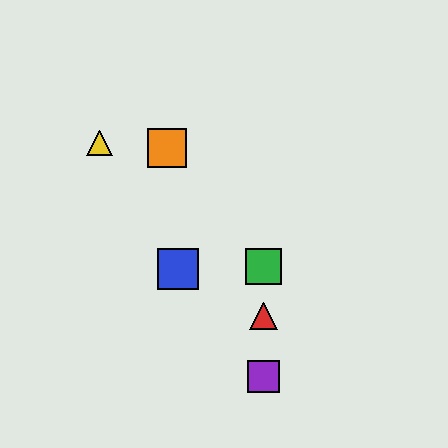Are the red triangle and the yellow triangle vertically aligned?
No, the red triangle is at x≈263 and the yellow triangle is at x≈99.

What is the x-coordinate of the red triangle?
The red triangle is at x≈263.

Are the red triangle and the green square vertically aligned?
Yes, both are at x≈263.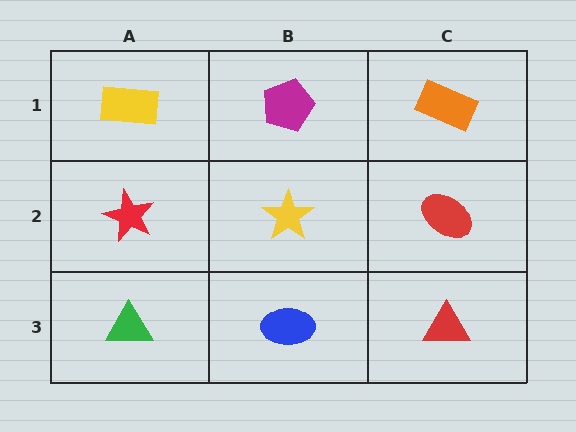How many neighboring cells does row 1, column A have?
2.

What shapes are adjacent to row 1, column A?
A red star (row 2, column A), a magenta pentagon (row 1, column B).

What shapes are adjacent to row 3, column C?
A red ellipse (row 2, column C), a blue ellipse (row 3, column B).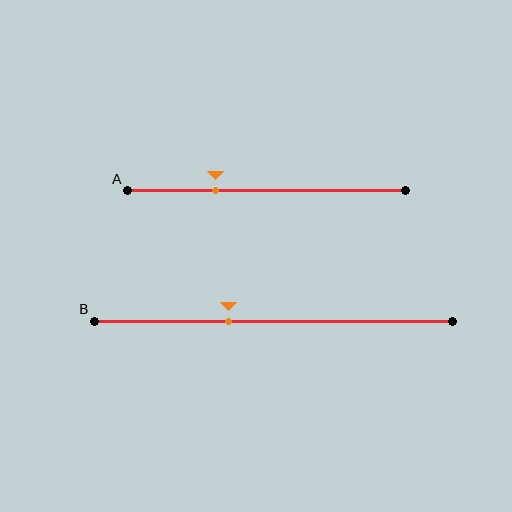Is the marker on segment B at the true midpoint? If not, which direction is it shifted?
No, the marker on segment B is shifted to the left by about 12% of the segment length.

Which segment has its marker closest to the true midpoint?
Segment B has its marker closest to the true midpoint.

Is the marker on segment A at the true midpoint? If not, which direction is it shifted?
No, the marker on segment A is shifted to the left by about 18% of the segment length.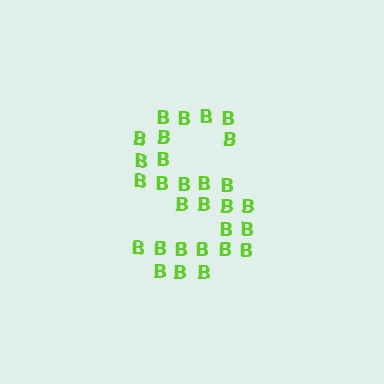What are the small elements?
The small elements are letter B's.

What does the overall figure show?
The overall figure shows the letter S.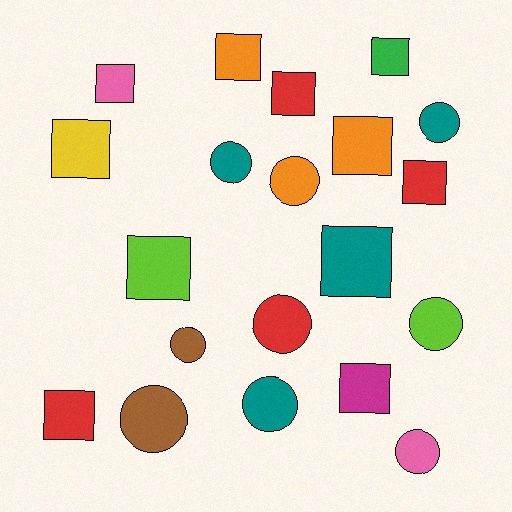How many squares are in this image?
There are 11 squares.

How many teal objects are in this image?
There are 4 teal objects.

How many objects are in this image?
There are 20 objects.